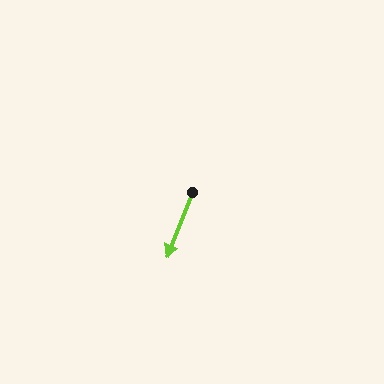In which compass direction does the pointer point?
South.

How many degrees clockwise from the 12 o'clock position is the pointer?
Approximately 202 degrees.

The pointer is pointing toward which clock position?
Roughly 7 o'clock.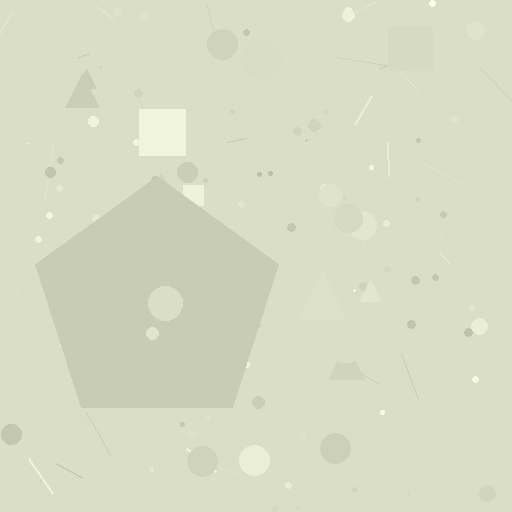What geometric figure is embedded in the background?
A pentagon is embedded in the background.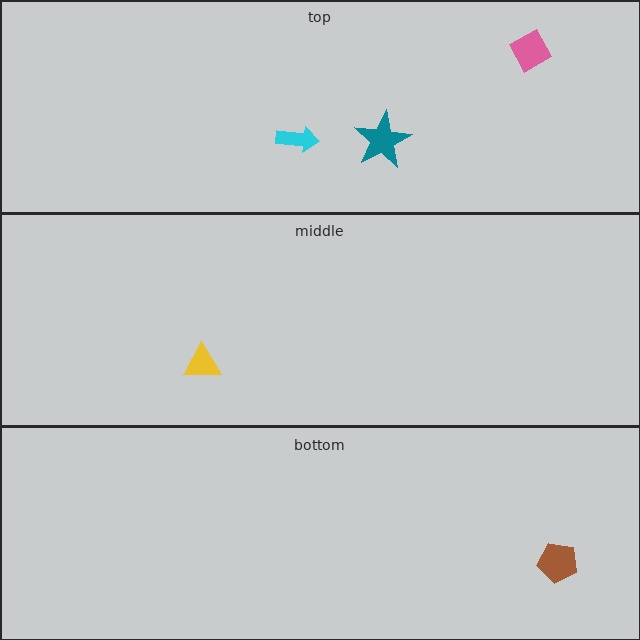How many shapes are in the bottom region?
1.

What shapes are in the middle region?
The yellow triangle.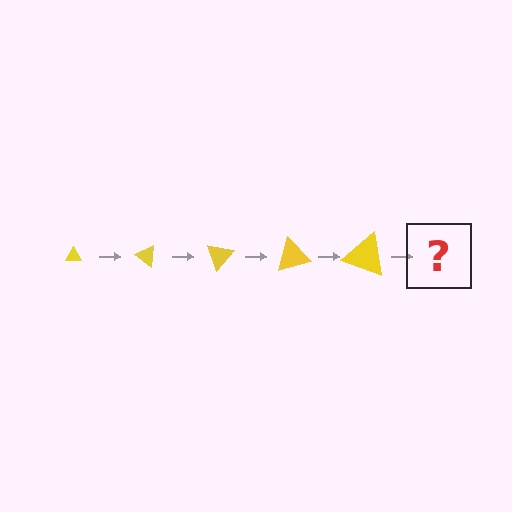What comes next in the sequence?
The next element should be a triangle, larger than the previous one and rotated 175 degrees from the start.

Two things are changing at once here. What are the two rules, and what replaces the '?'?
The two rules are that the triangle grows larger each step and it rotates 35 degrees each step. The '?' should be a triangle, larger than the previous one and rotated 175 degrees from the start.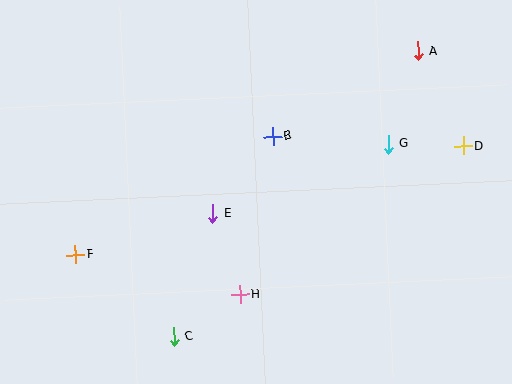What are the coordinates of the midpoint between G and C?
The midpoint between G and C is at (281, 240).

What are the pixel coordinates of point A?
Point A is at (418, 51).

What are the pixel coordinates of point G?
Point G is at (388, 144).